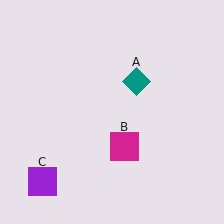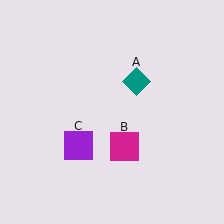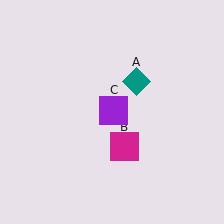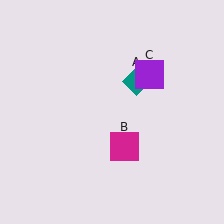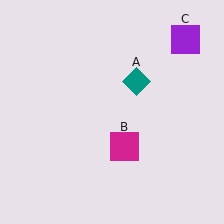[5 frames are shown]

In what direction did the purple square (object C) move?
The purple square (object C) moved up and to the right.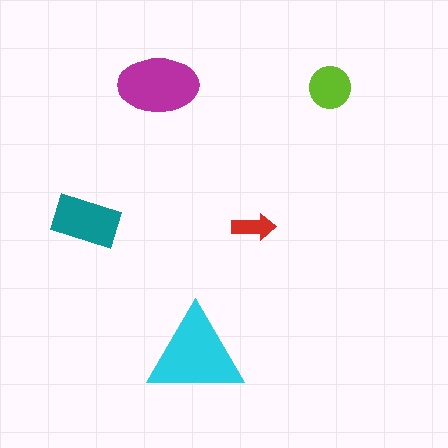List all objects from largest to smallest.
The cyan triangle, the magenta ellipse, the teal rectangle, the lime circle, the red arrow.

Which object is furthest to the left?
The teal rectangle is leftmost.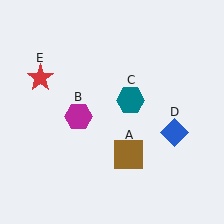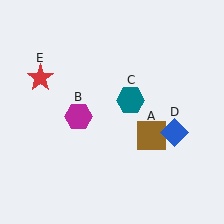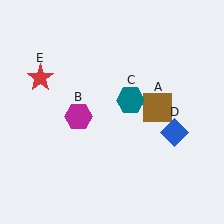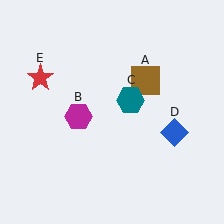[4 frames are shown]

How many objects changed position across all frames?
1 object changed position: brown square (object A).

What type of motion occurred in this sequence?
The brown square (object A) rotated counterclockwise around the center of the scene.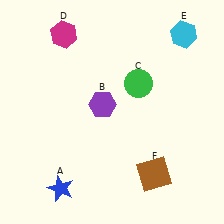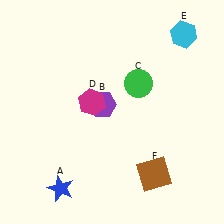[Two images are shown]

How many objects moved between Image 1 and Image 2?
1 object moved between the two images.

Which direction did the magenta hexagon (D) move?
The magenta hexagon (D) moved down.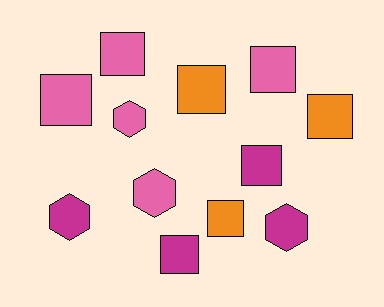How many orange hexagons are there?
There are no orange hexagons.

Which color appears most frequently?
Pink, with 5 objects.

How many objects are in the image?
There are 12 objects.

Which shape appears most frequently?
Square, with 8 objects.